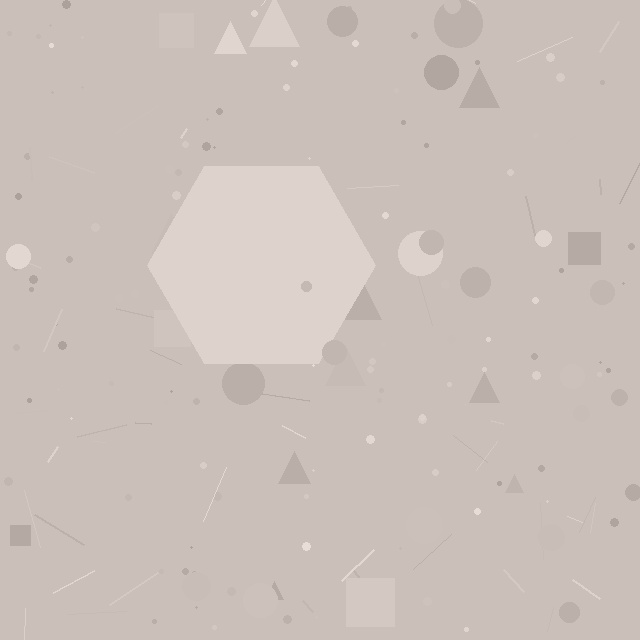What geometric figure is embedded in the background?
A hexagon is embedded in the background.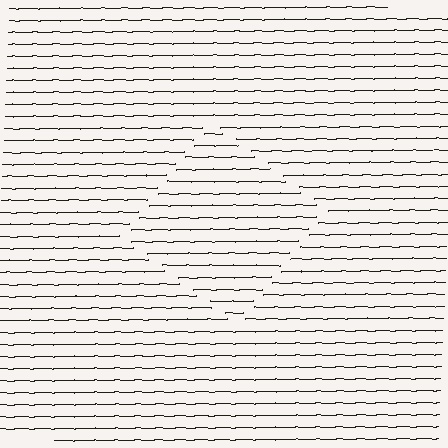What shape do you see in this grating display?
An illusory square. The interior of the shape contains the same grating, shifted by half a period — the contour is defined by the phase discontinuity where line-ends from the inner and outer gratings abut.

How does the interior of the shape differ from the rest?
The interior of the shape contains the same grating, shifted by half a period — the contour is defined by the phase discontinuity where line-ends from the inner and outer gratings abut.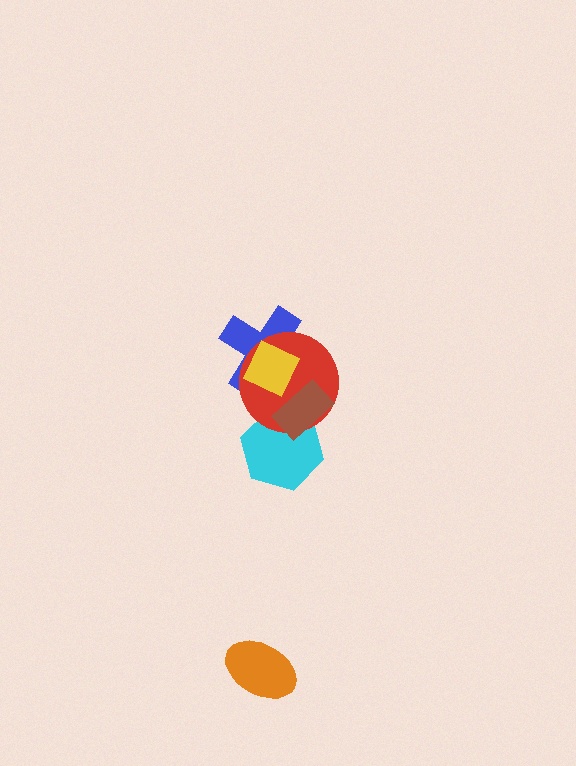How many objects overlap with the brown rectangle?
2 objects overlap with the brown rectangle.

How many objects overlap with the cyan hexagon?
2 objects overlap with the cyan hexagon.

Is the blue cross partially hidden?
Yes, it is partially covered by another shape.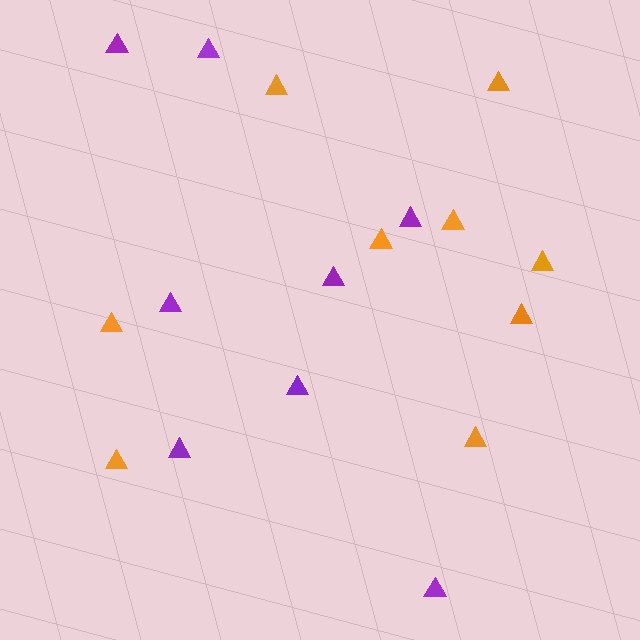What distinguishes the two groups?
There are 2 groups: one group of purple triangles (8) and one group of orange triangles (9).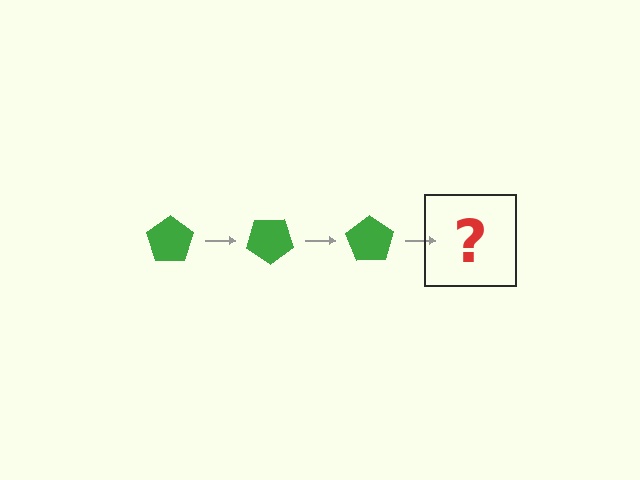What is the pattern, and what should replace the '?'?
The pattern is that the pentagon rotates 35 degrees each step. The '?' should be a green pentagon rotated 105 degrees.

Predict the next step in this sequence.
The next step is a green pentagon rotated 105 degrees.